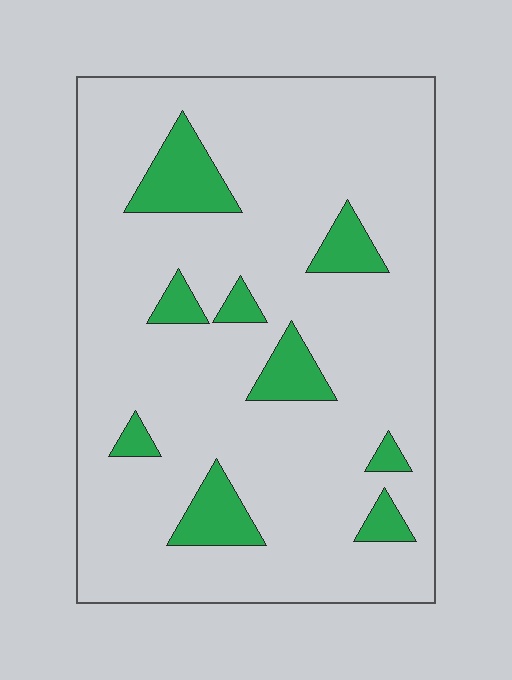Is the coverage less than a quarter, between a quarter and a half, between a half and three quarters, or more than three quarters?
Less than a quarter.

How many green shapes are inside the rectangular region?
9.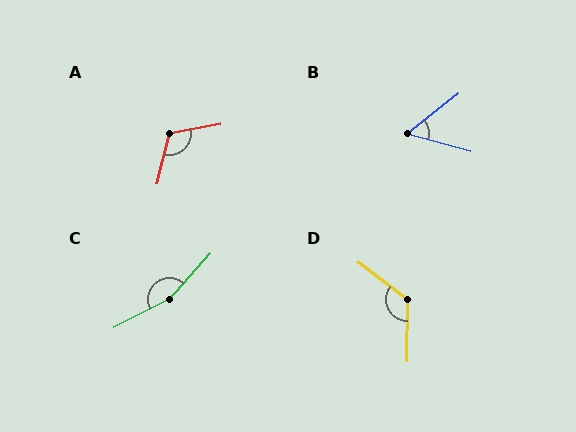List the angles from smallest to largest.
B (54°), A (114°), D (127°), C (159°).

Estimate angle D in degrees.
Approximately 127 degrees.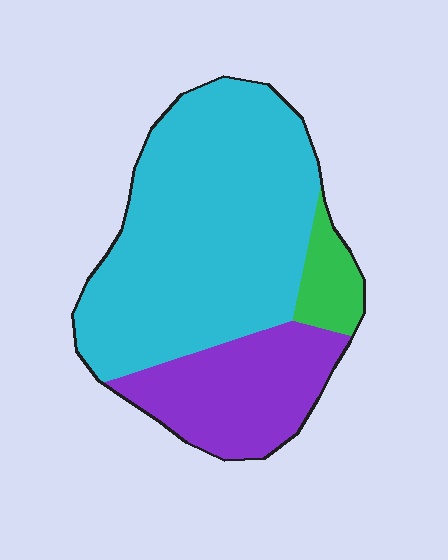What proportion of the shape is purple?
Purple covers 26% of the shape.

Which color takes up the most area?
Cyan, at roughly 65%.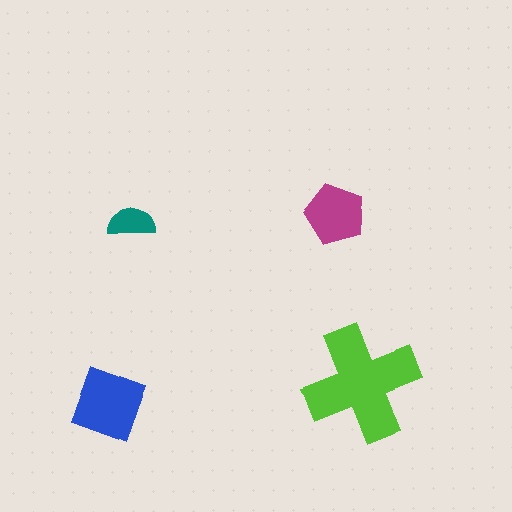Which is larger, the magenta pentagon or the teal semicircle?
The magenta pentagon.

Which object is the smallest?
The teal semicircle.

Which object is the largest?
The lime cross.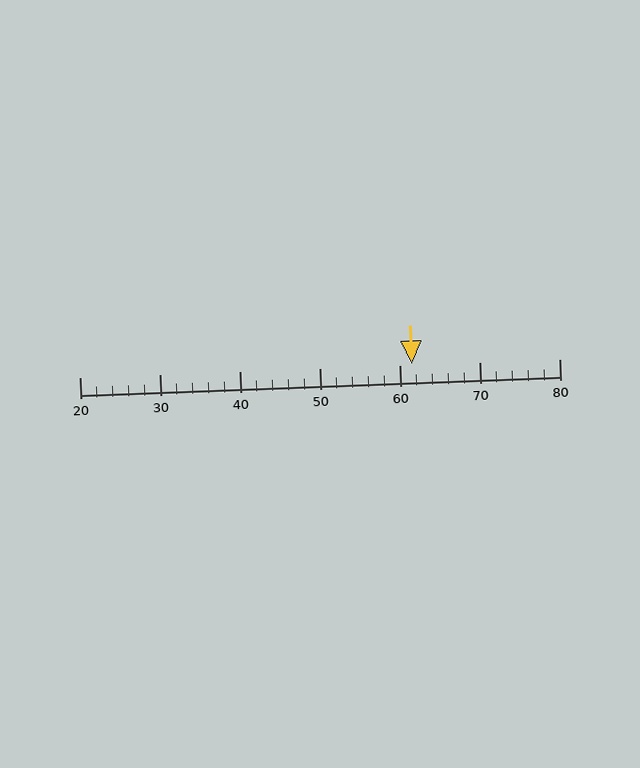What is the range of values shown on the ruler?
The ruler shows values from 20 to 80.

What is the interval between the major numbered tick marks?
The major tick marks are spaced 10 units apart.